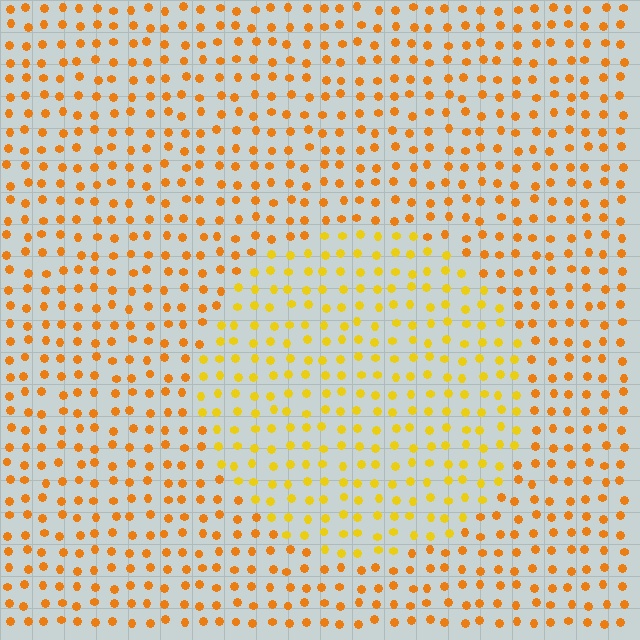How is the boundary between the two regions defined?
The boundary is defined purely by a slight shift in hue (about 23 degrees). Spacing, size, and orientation are identical on both sides.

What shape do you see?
I see a circle.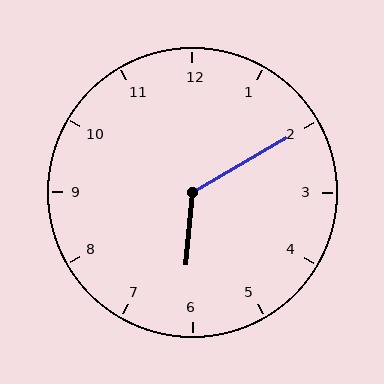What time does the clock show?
6:10.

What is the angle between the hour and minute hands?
Approximately 125 degrees.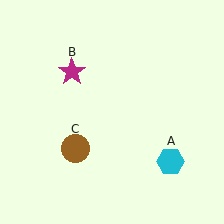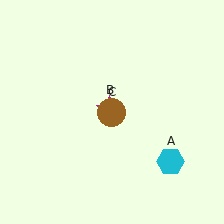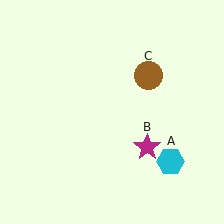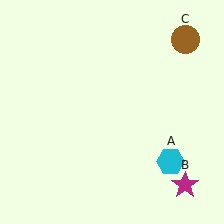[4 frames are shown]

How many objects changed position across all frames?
2 objects changed position: magenta star (object B), brown circle (object C).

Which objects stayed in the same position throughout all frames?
Cyan hexagon (object A) remained stationary.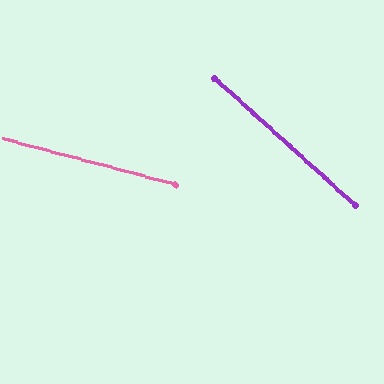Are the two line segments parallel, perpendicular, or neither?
Neither parallel nor perpendicular — they differ by about 27°.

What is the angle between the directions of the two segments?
Approximately 27 degrees.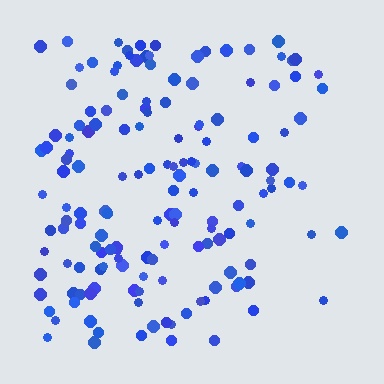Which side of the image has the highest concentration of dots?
The left.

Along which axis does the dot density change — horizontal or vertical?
Horizontal.